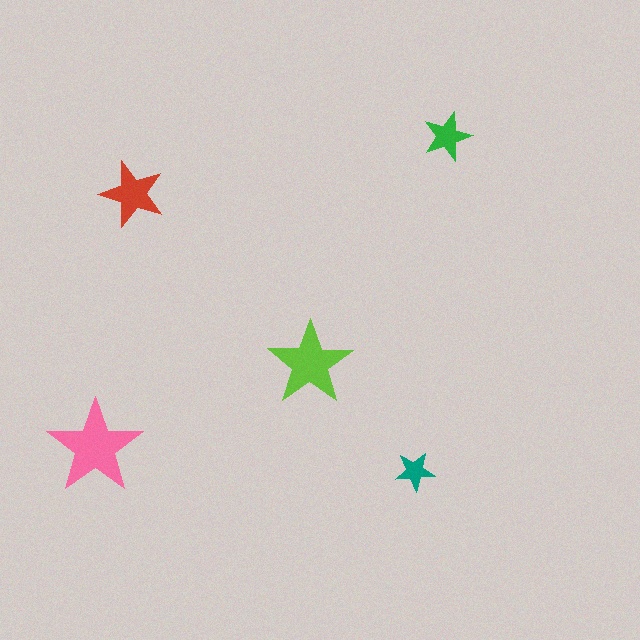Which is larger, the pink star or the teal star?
The pink one.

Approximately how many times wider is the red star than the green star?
About 1.5 times wider.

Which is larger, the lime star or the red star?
The lime one.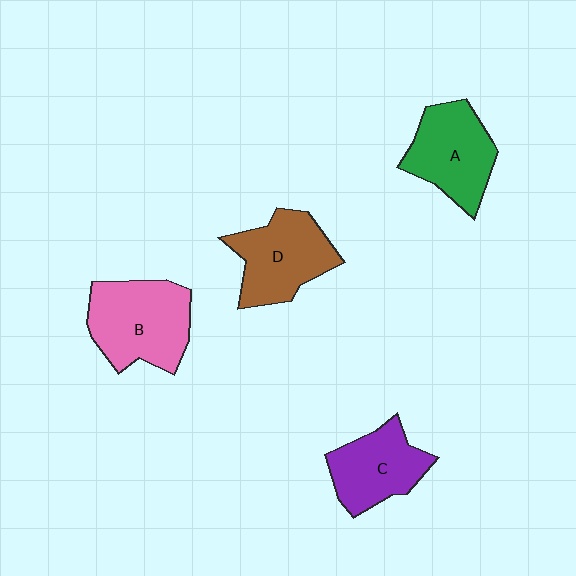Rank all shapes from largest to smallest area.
From largest to smallest: B (pink), D (brown), A (green), C (purple).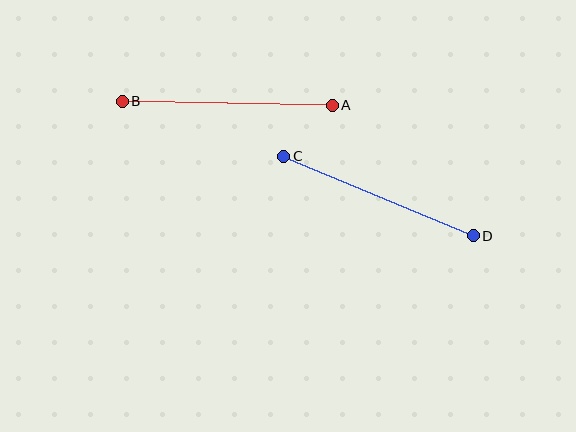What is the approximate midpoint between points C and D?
The midpoint is at approximately (378, 196) pixels.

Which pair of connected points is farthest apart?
Points A and B are farthest apart.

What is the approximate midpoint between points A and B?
The midpoint is at approximately (227, 103) pixels.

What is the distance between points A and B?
The distance is approximately 210 pixels.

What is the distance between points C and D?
The distance is approximately 206 pixels.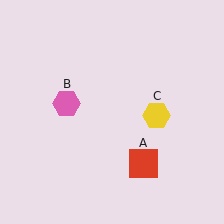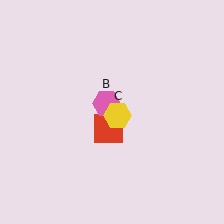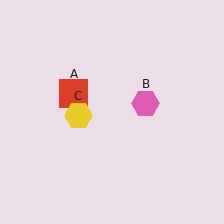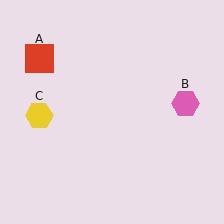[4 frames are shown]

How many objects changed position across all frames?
3 objects changed position: red square (object A), pink hexagon (object B), yellow hexagon (object C).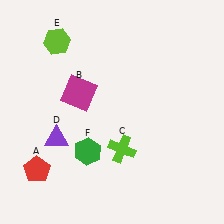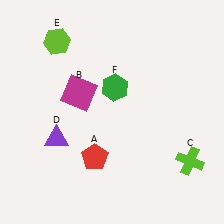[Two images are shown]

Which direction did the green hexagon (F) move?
The green hexagon (F) moved up.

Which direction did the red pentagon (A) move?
The red pentagon (A) moved right.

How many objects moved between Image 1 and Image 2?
3 objects moved between the two images.